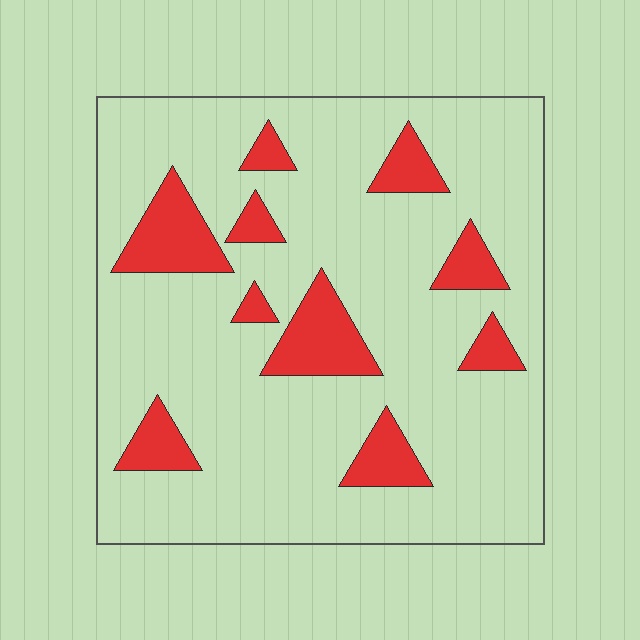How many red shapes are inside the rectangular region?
10.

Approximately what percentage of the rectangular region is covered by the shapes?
Approximately 15%.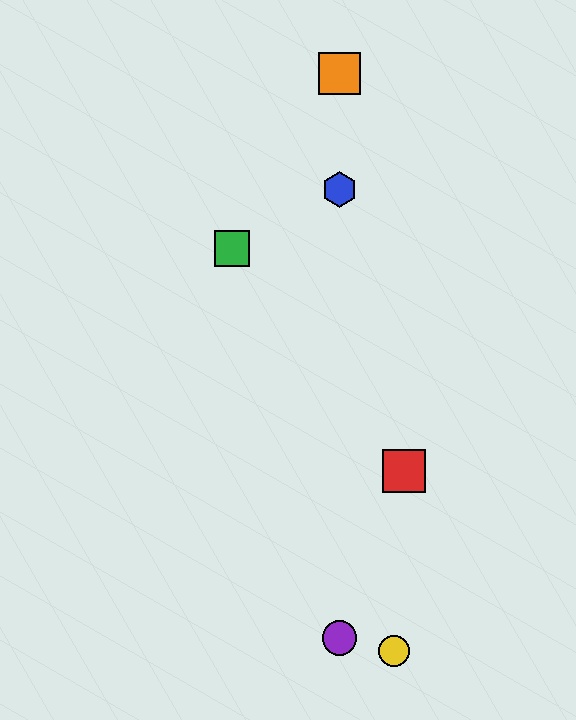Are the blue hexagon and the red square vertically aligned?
No, the blue hexagon is at x≈340 and the red square is at x≈404.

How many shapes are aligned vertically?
3 shapes (the blue hexagon, the purple circle, the orange square) are aligned vertically.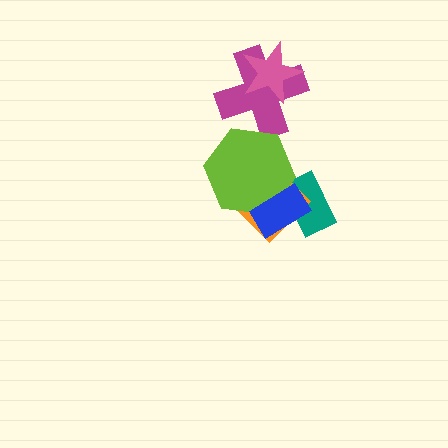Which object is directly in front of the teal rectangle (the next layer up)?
The orange diamond is directly in front of the teal rectangle.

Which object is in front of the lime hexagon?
The blue rectangle is in front of the lime hexagon.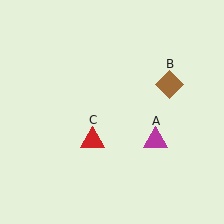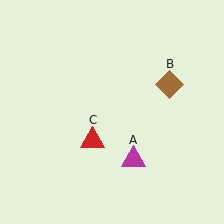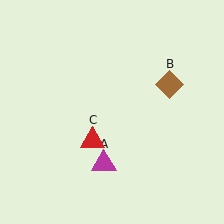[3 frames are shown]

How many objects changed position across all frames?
1 object changed position: magenta triangle (object A).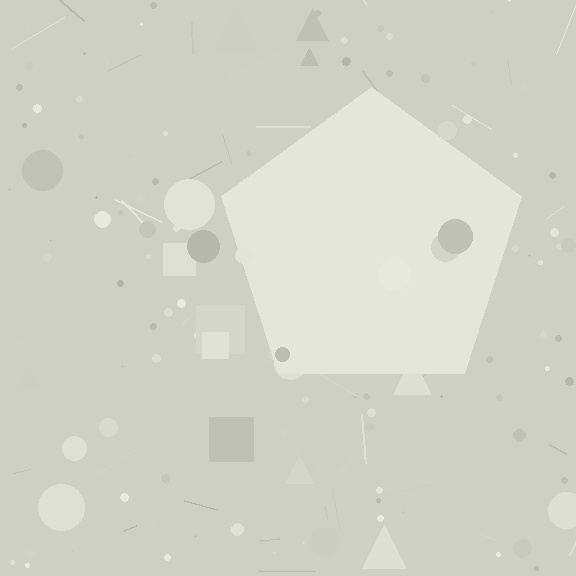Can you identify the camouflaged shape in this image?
The camouflaged shape is a pentagon.